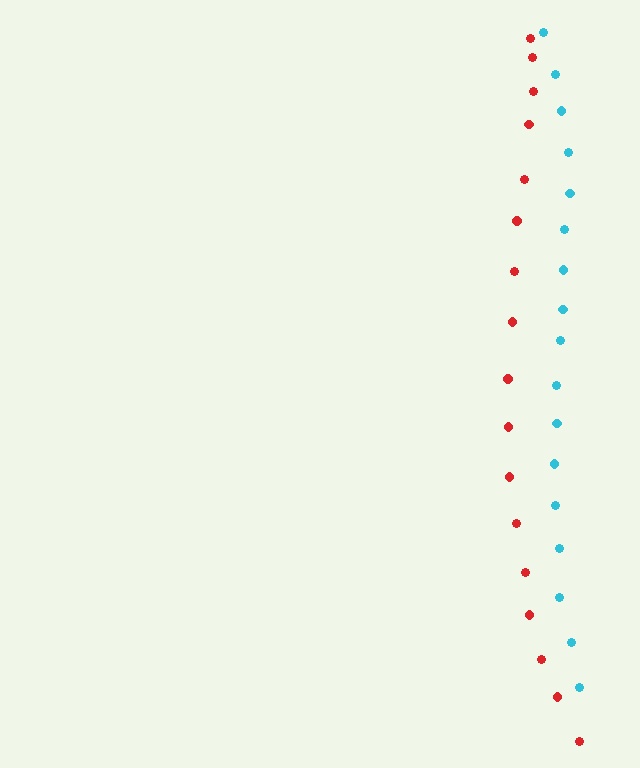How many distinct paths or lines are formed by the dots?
There are 2 distinct paths.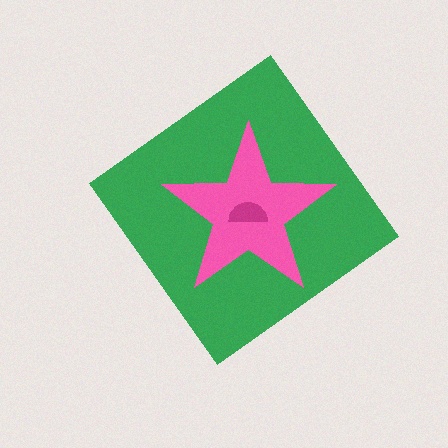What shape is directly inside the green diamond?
The pink star.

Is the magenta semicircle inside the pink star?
Yes.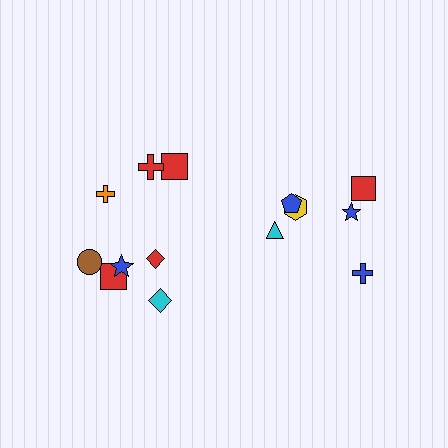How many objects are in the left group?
There are 8 objects.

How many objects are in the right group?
There are 6 objects.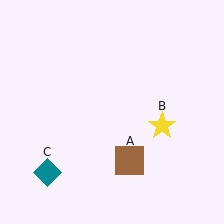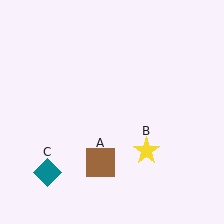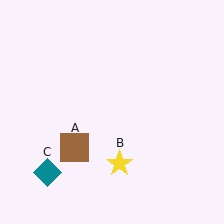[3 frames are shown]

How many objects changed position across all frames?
2 objects changed position: brown square (object A), yellow star (object B).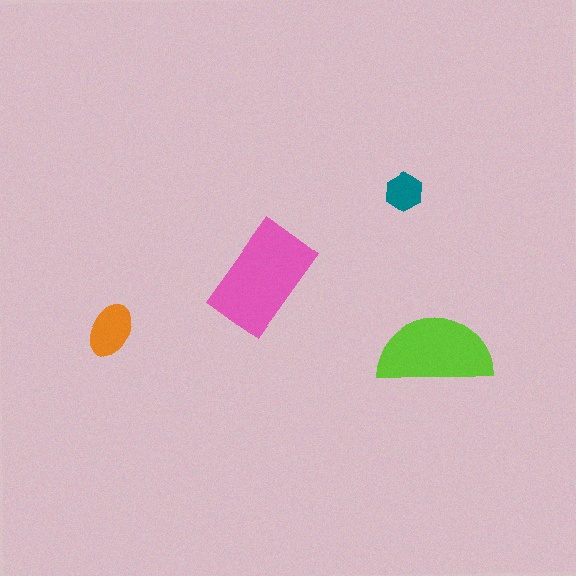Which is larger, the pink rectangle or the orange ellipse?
The pink rectangle.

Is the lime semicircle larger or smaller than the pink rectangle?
Smaller.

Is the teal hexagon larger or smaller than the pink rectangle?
Smaller.